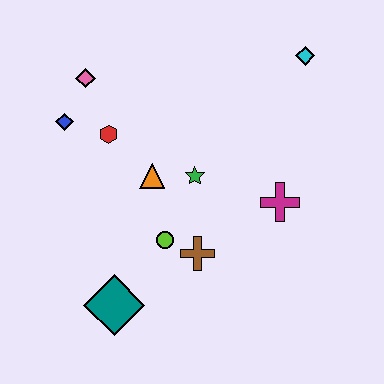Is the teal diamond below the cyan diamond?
Yes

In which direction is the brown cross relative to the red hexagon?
The brown cross is below the red hexagon.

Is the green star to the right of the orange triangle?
Yes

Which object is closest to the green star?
The orange triangle is closest to the green star.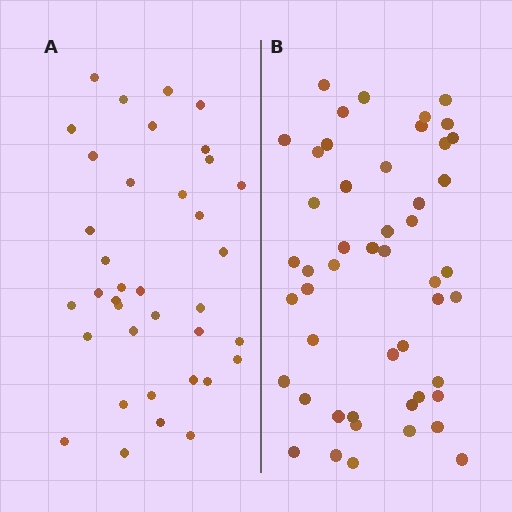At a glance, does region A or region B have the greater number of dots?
Region B (the right region) has more dots.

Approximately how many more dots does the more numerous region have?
Region B has roughly 12 or so more dots than region A.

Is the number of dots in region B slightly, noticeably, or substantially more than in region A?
Region B has noticeably more, but not dramatically so. The ratio is roughly 1.3 to 1.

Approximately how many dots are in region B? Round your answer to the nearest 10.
About 50 dots. (The exact count is 49, which rounds to 50.)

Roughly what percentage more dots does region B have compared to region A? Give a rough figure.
About 30% more.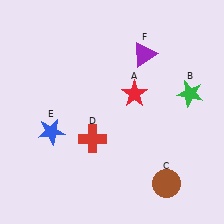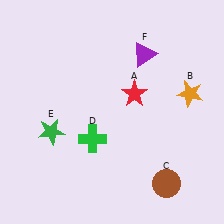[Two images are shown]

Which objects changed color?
B changed from green to orange. D changed from red to green. E changed from blue to green.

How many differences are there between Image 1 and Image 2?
There are 3 differences between the two images.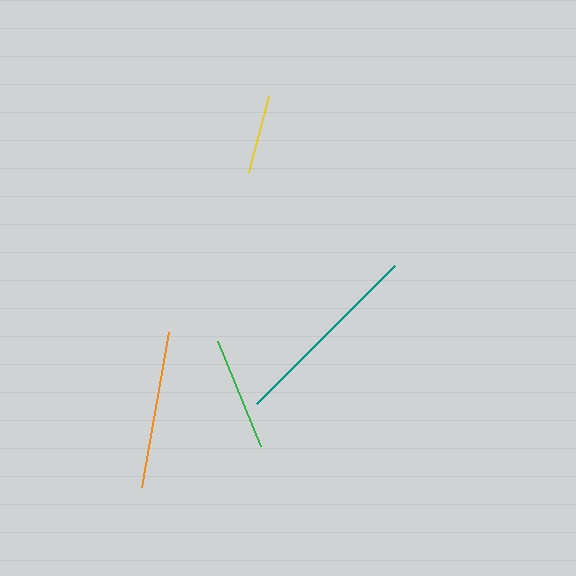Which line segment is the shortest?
The yellow line is the shortest at approximately 78 pixels.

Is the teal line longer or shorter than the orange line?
The teal line is longer than the orange line.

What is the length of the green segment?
The green segment is approximately 113 pixels long.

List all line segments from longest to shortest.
From longest to shortest: teal, orange, green, yellow.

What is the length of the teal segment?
The teal segment is approximately 195 pixels long.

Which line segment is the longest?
The teal line is the longest at approximately 195 pixels.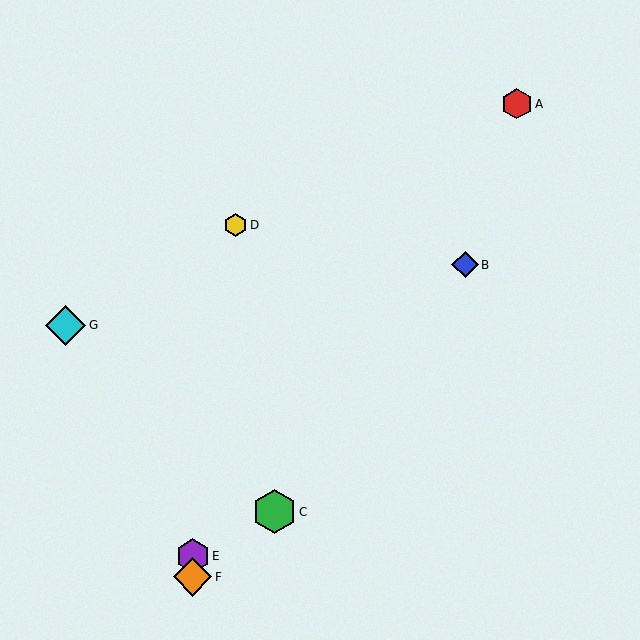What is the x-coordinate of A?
Object A is at x≈517.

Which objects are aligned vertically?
Objects E, F are aligned vertically.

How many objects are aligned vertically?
2 objects (E, F) are aligned vertically.